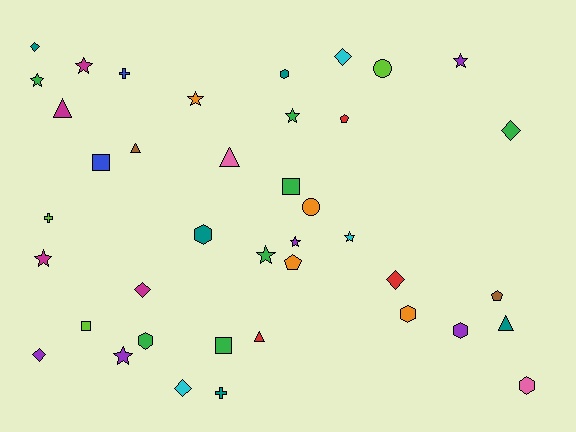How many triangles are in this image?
There are 5 triangles.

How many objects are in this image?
There are 40 objects.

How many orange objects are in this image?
There are 4 orange objects.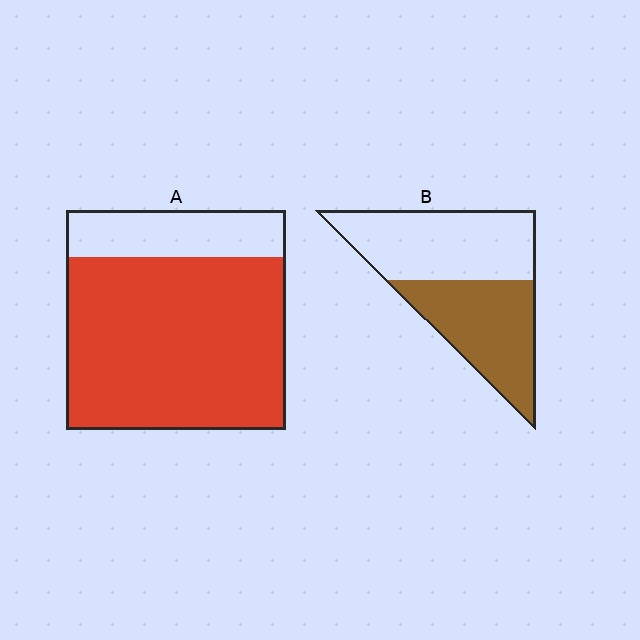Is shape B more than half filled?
Roughly half.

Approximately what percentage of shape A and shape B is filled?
A is approximately 80% and B is approximately 45%.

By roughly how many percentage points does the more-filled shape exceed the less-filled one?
By roughly 30 percentage points (A over B).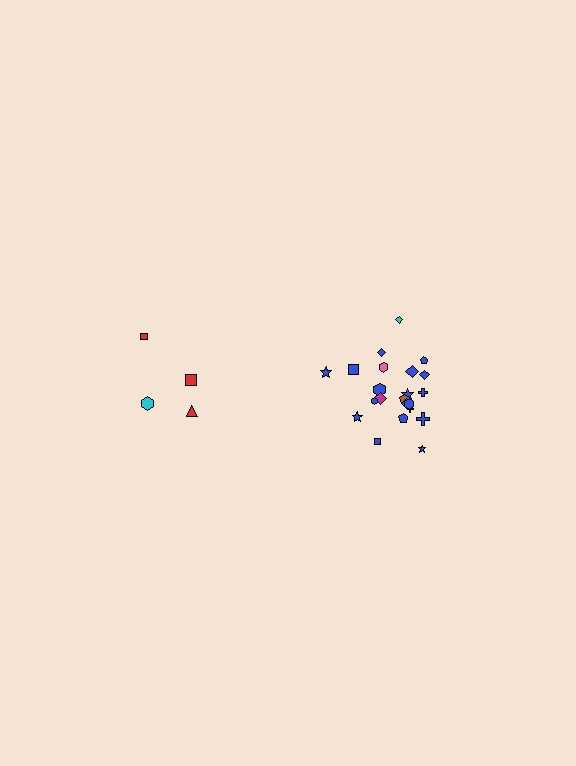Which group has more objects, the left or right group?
The right group.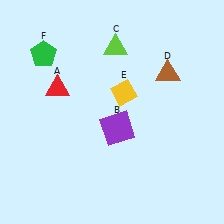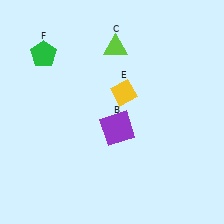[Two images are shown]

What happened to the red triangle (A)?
The red triangle (A) was removed in Image 2. It was in the top-left area of Image 1.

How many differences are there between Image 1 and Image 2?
There are 2 differences between the two images.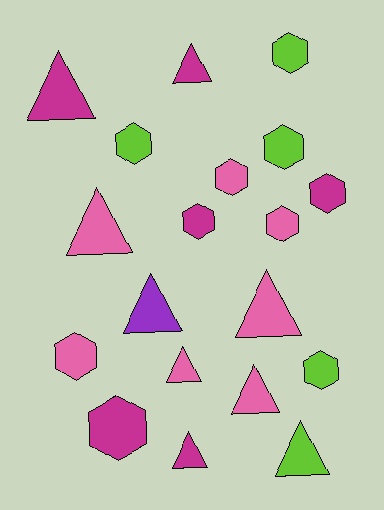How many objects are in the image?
There are 19 objects.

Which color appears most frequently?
Pink, with 7 objects.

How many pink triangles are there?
There are 4 pink triangles.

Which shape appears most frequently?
Hexagon, with 10 objects.